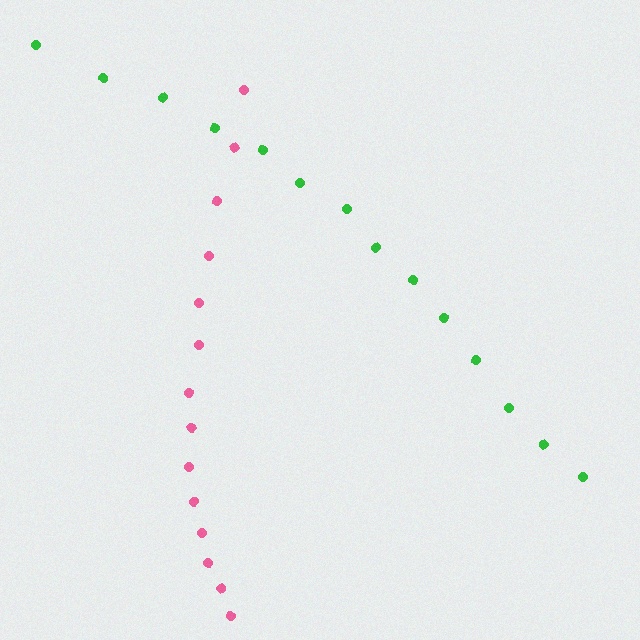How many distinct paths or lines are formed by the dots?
There are 2 distinct paths.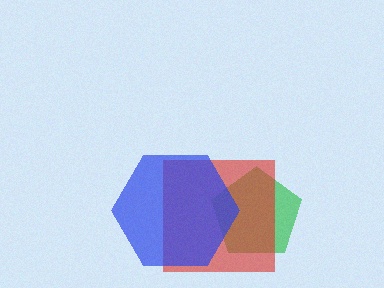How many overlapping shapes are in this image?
There are 3 overlapping shapes in the image.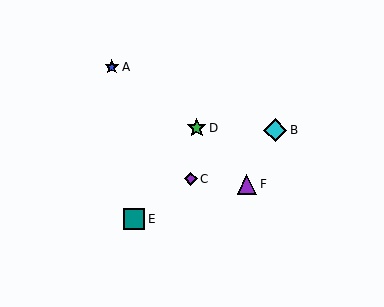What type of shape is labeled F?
Shape F is a purple triangle.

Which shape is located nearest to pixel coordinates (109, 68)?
The blue star (labeled A) at (112, 67) is nearest to that location.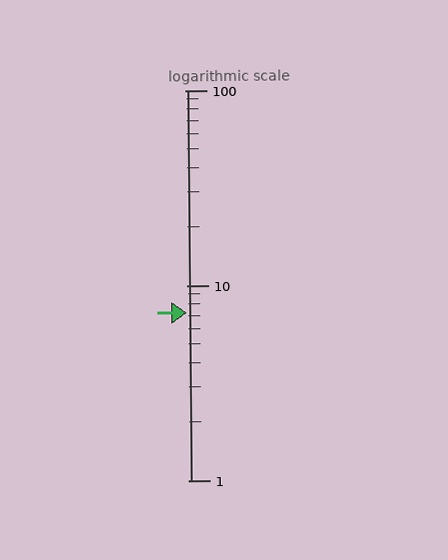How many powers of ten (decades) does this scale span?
The scale spans 2 decades, from 1 to 100.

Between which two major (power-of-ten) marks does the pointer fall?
The pointer is between 1 and 10.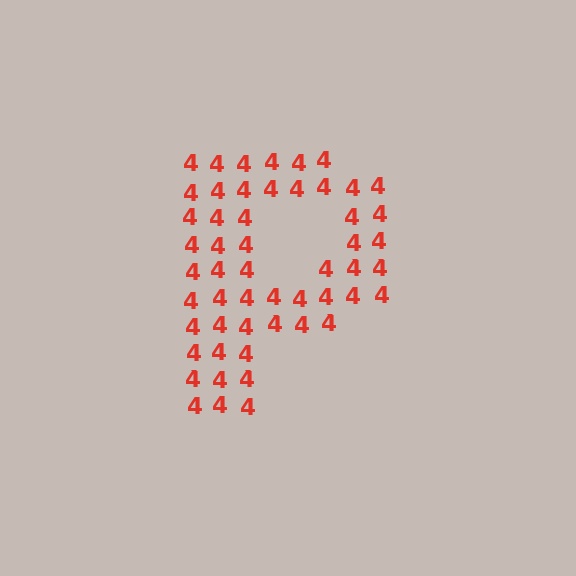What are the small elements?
The small elements are digit 4's.